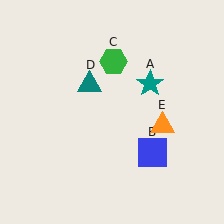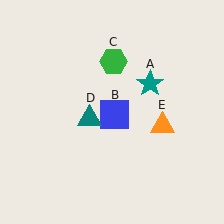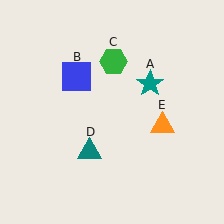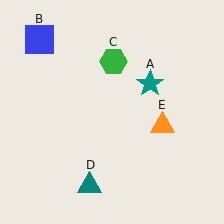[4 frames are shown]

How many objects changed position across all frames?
2 objects changed position: blue square (object B), teal triangle (object D).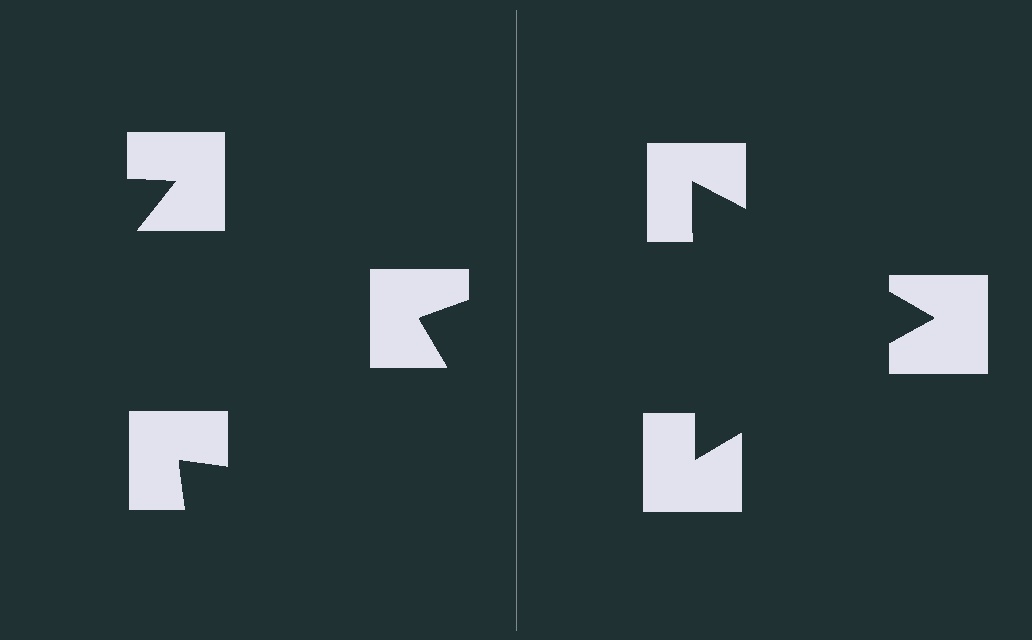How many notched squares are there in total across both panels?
6 — 3 on each side.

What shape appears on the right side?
An illusory triangle.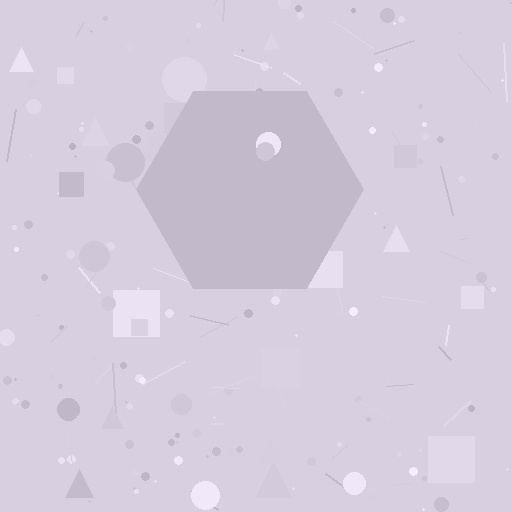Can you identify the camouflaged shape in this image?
The camouflaged shape is a hexagon.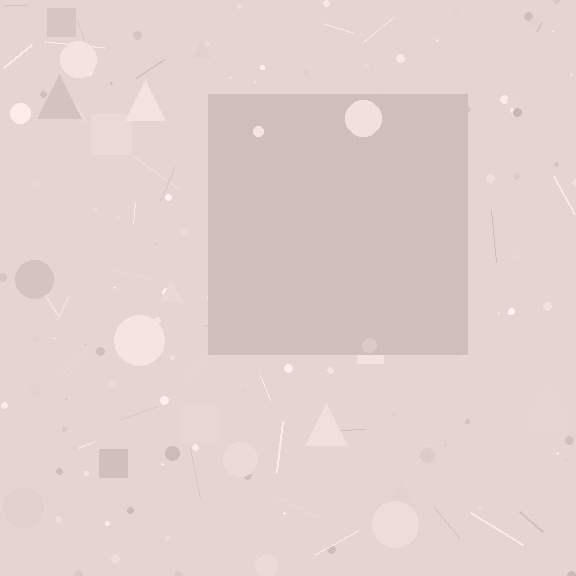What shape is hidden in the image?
A square is hidden in the image.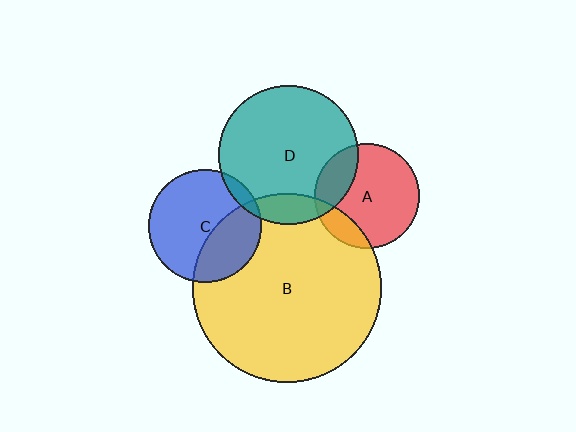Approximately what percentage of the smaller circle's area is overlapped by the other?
Approximately 15%.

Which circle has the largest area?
Circle B (yellow).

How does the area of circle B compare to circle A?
Approximately 3.2 times.